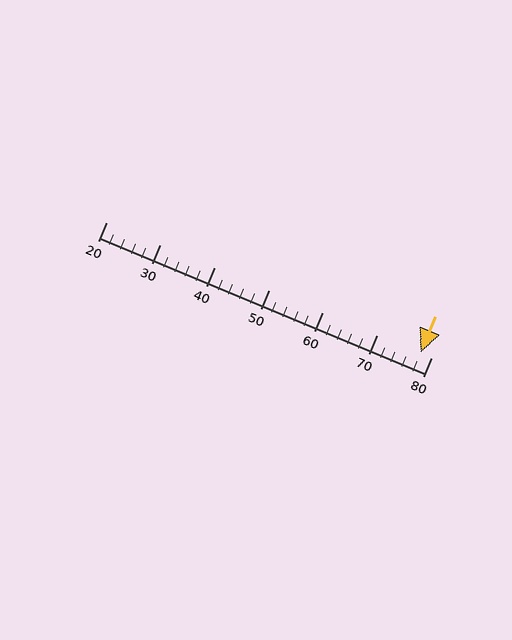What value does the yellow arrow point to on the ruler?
The yellow arrow points to approximately 78.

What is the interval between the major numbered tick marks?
The major tick marks are spaced 10 units apart.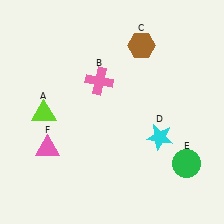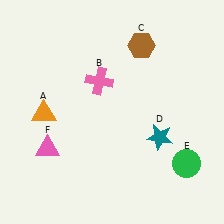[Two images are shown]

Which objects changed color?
A changed from lime to orange. D changed from cyan to teal.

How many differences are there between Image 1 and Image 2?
There are 2 differences between the two images.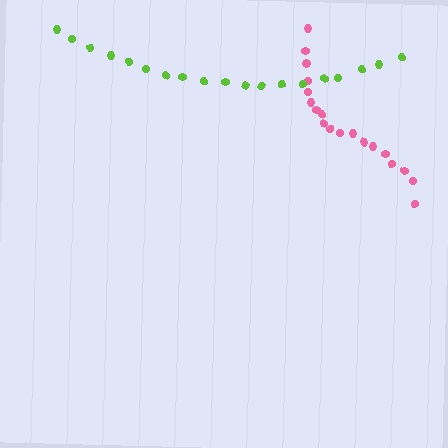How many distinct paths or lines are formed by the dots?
There are 2 distinct paths.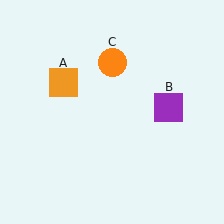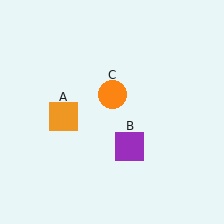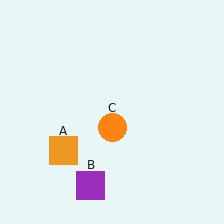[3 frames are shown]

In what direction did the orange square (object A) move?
The orange square (object A) moved down.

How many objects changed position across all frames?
3 objects changed position: orange square (object A), purple square (object B), orange circle (object C).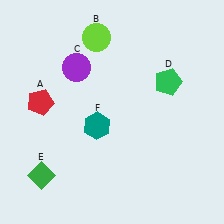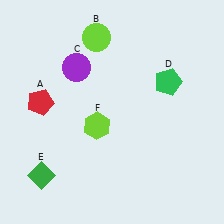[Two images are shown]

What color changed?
The hexagon (F) changed from teal in Image 1 to lime in Image 2.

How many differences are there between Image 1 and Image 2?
There is 1 difference between the two images.